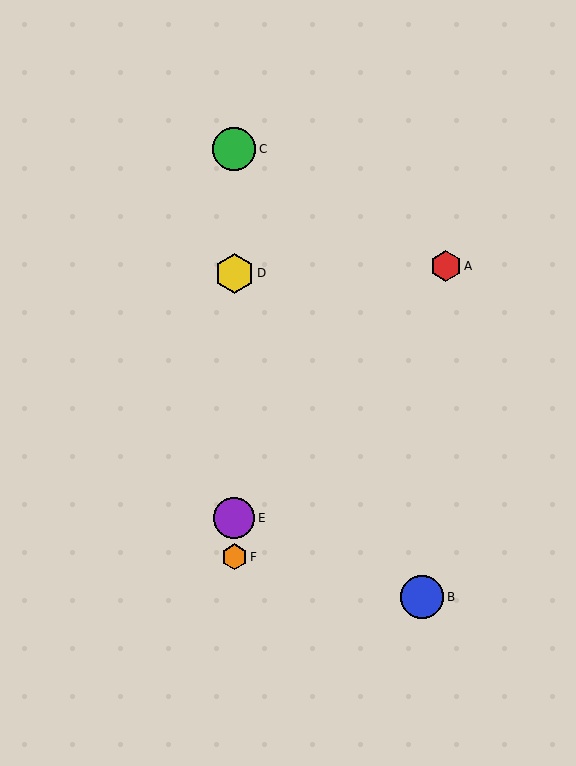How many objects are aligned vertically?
4 objects (C, D, E, F) are aligned vertically.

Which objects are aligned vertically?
Objects C, D, E, F are aligned vertically.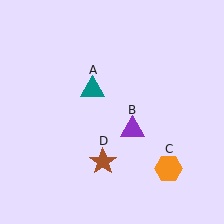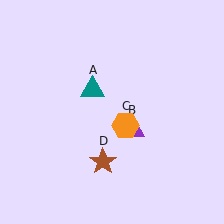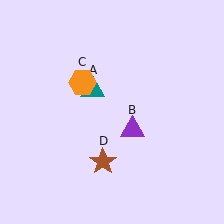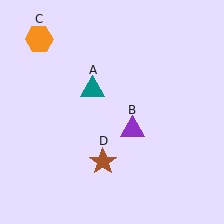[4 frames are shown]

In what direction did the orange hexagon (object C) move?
The orange hexagon (object C) moved up and to the left.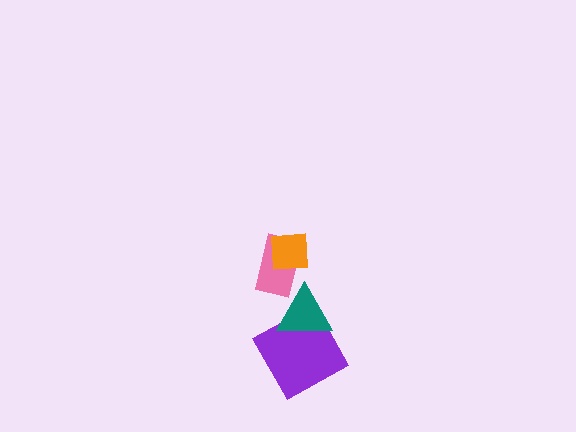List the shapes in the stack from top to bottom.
From top to bottom: the orange square, the pink rectangle, the teal triangle, the purple square.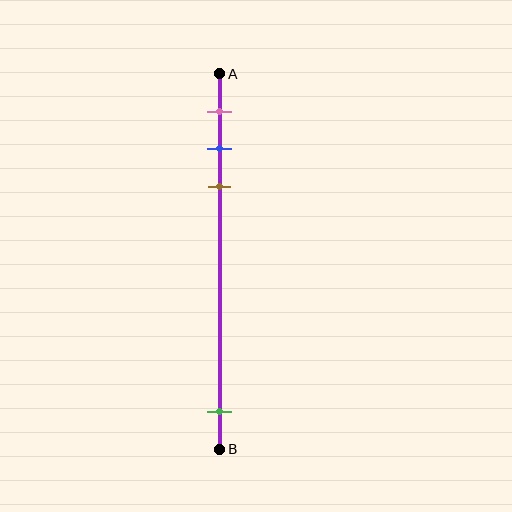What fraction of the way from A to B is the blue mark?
The blue mark is approximately 20% (0.2) of the way from A to B.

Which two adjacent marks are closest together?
The blue and brown marks are the closest adjacent pair.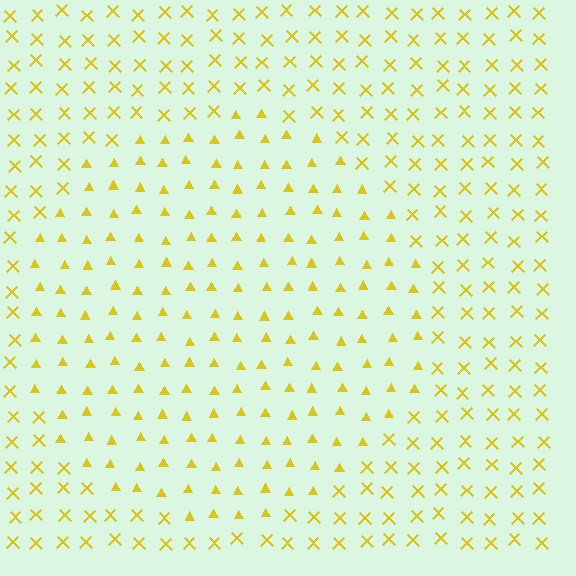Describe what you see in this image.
The image is filled with small yellow elements arranged in a uniform grid. A circle-shaped region contains triangles, while the surrounding area contains X marks. The boundary is defined purely by the change in element shape.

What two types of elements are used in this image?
The image uses triangles inside the circle region and X marks outside it.